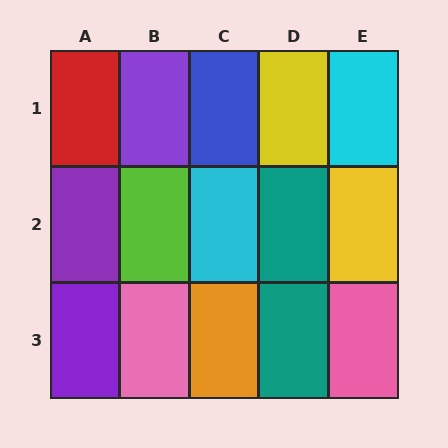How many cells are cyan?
2 cells are cyan.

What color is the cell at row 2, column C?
Cyan.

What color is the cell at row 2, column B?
Lime.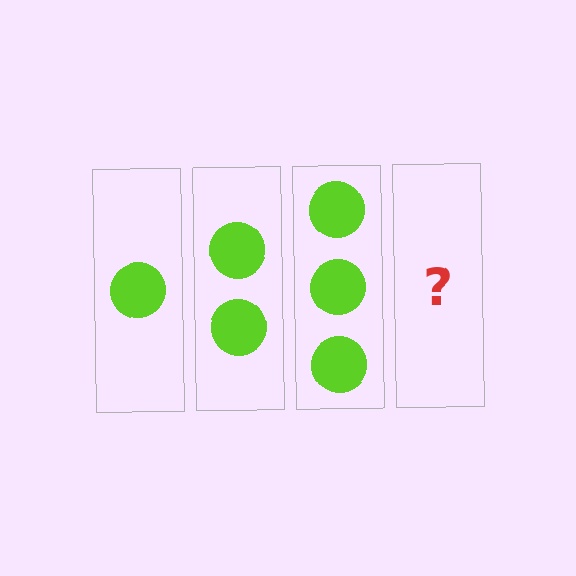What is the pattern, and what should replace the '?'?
The pattern is that each step adds one more circle. The '?' should be 4 circles.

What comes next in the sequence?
The next element should be 4 circles.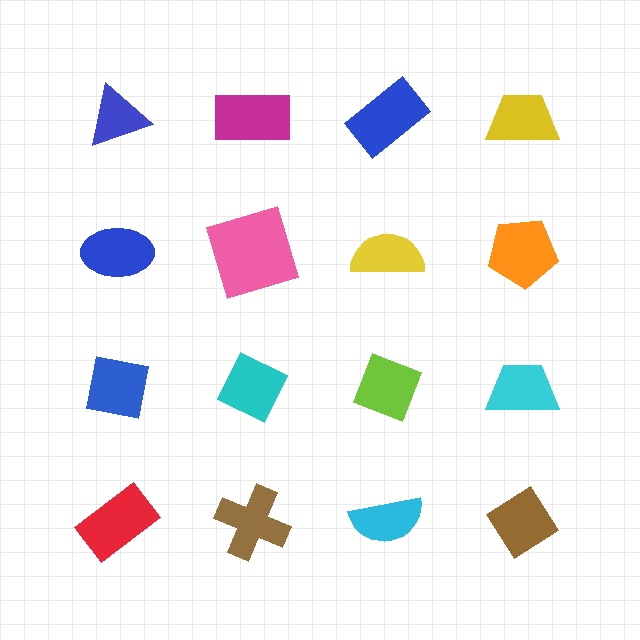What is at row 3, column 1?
A blue square.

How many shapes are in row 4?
4 shapes.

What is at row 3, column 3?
A lime diamond.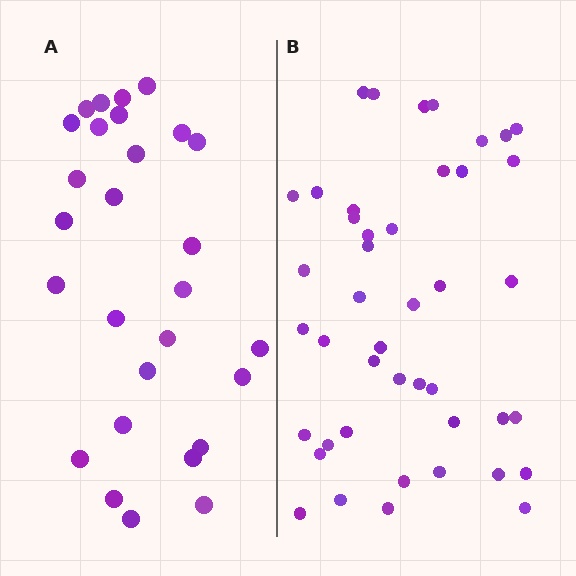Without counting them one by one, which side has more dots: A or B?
Region B (the right region) has more dots.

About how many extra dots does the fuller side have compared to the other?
Region B has approximately 15 more dots than region A.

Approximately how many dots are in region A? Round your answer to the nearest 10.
About 30 dots. (The exact count is 28, which rounds to 30.)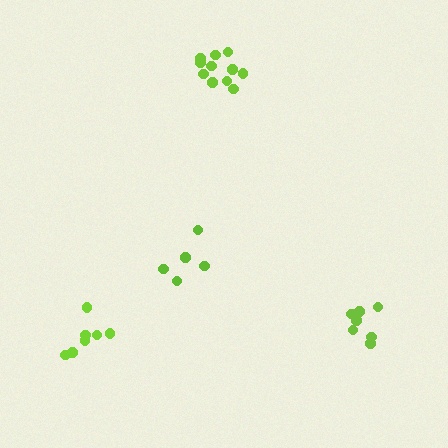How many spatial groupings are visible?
There are 4 spatial groupings.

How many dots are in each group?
Group 1: 5 dots, Group 2: 8 dots, Group 3: 8 dots, Group 4: 11 dots (32 total).